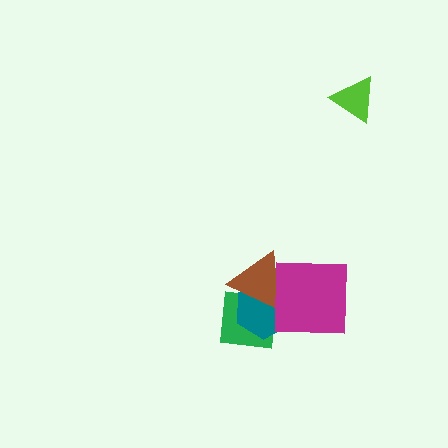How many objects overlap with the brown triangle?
3 objects overlap with the brown triangle.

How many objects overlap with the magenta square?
3 objects overlap with the magenta square.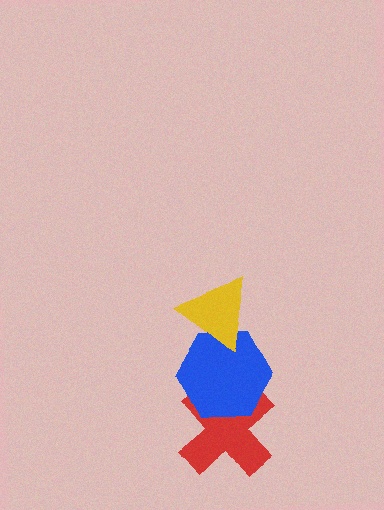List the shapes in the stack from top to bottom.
From top to bottom: the yellow triangle, the blue hexagon, the red cross.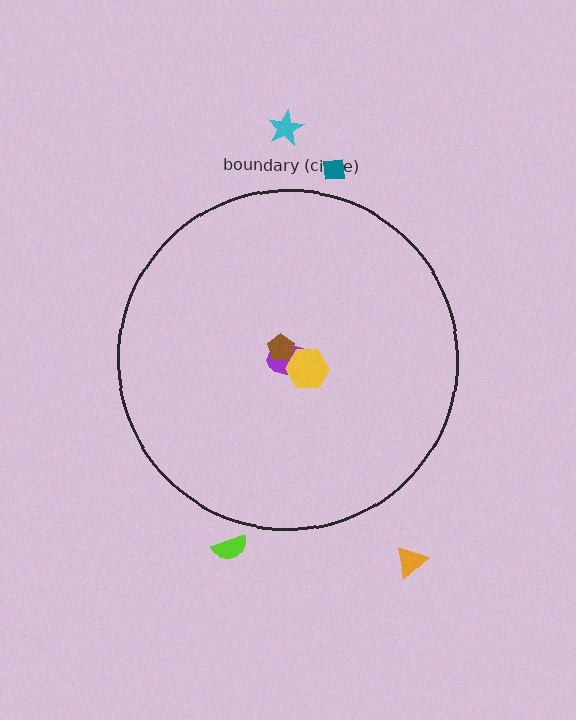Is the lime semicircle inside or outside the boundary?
Outside.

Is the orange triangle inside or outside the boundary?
Outside.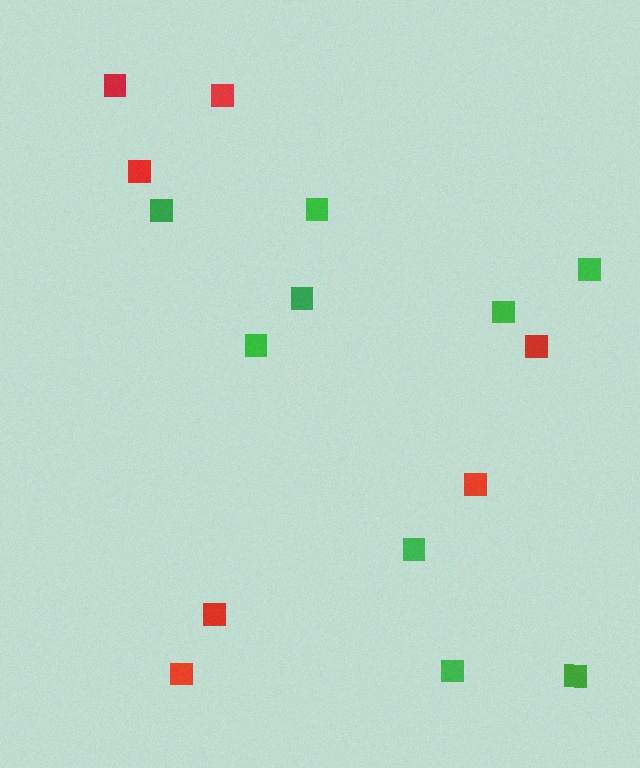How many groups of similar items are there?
There are 2 groups: one group of green squares (9) and one group of red squares (7).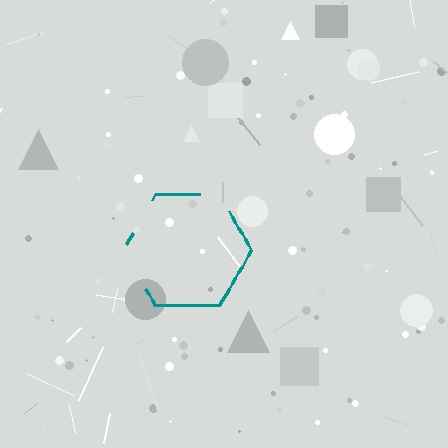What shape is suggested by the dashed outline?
The dashed outline suggests a hexagon.